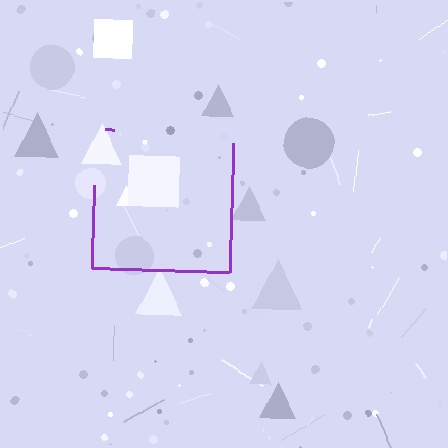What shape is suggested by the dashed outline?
The dashed outline suggests a square.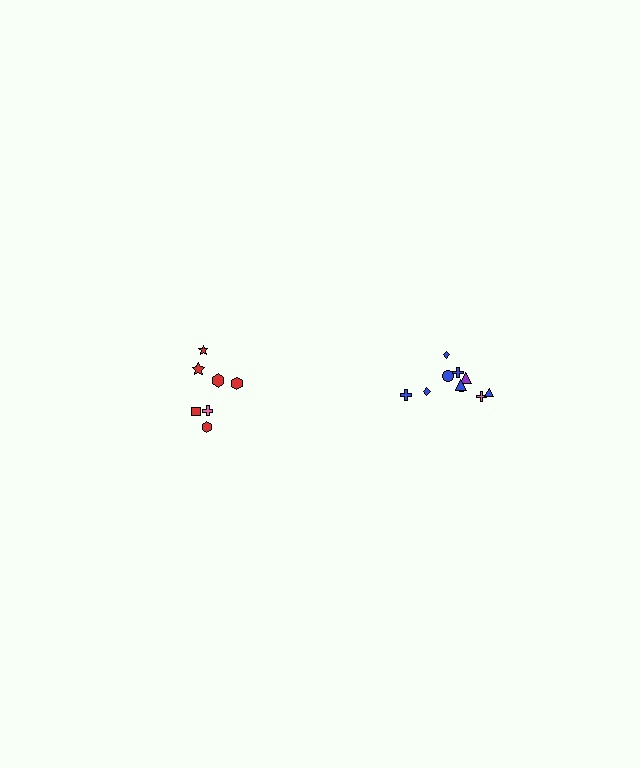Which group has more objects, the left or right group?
The right group.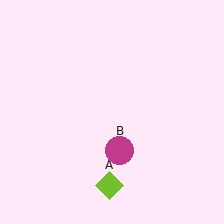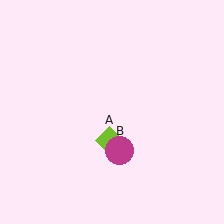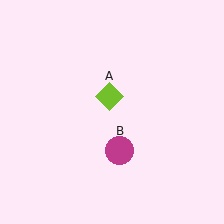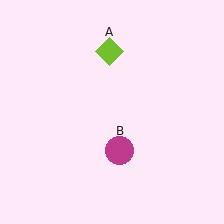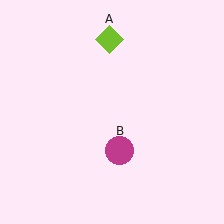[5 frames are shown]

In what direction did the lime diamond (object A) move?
The lime diamond (object A) moved up.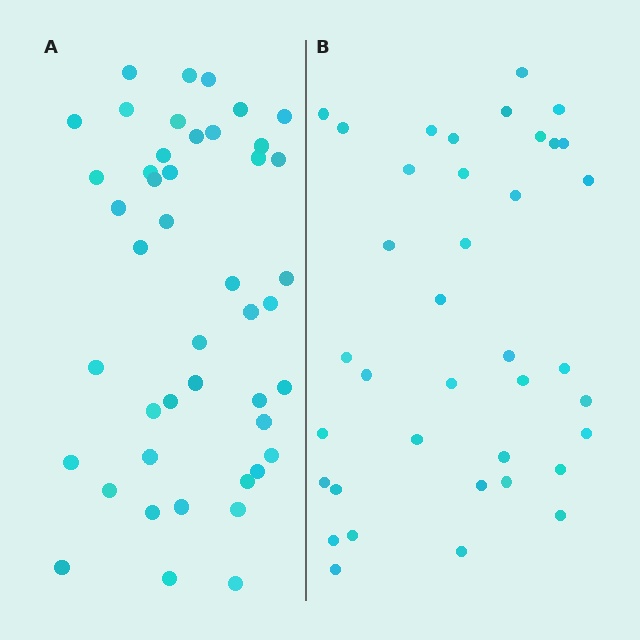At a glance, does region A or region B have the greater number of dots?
Region A (the left region) has more dots.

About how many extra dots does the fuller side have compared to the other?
Region A has roughly 8 or so more dots than region B.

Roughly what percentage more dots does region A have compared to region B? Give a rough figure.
About 20% more.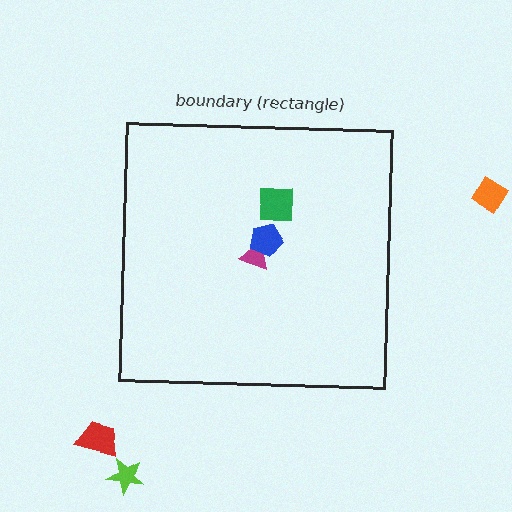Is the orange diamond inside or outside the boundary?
Outside.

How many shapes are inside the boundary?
3 inside, 3 outside.